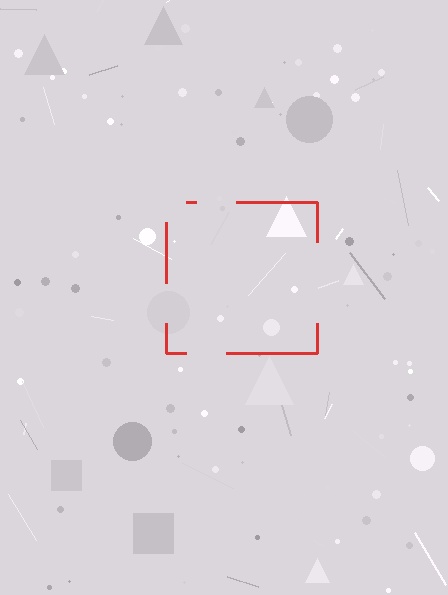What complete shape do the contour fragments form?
The contour fragments form a square.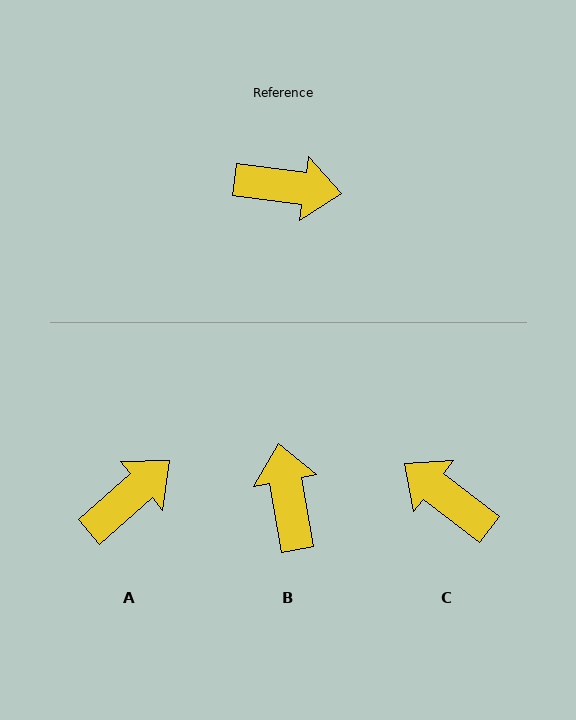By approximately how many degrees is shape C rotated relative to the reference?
Approximately 150 degrees counter-clockwise.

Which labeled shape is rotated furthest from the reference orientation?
C, about 150 degrees away.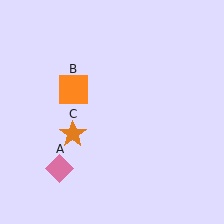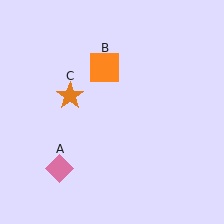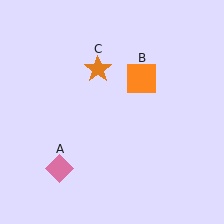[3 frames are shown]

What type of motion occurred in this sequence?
The orange square (object B), orange star (object C) rotated clockwise around the center of the scene.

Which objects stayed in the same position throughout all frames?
Pink diamond (object A) remained stationary.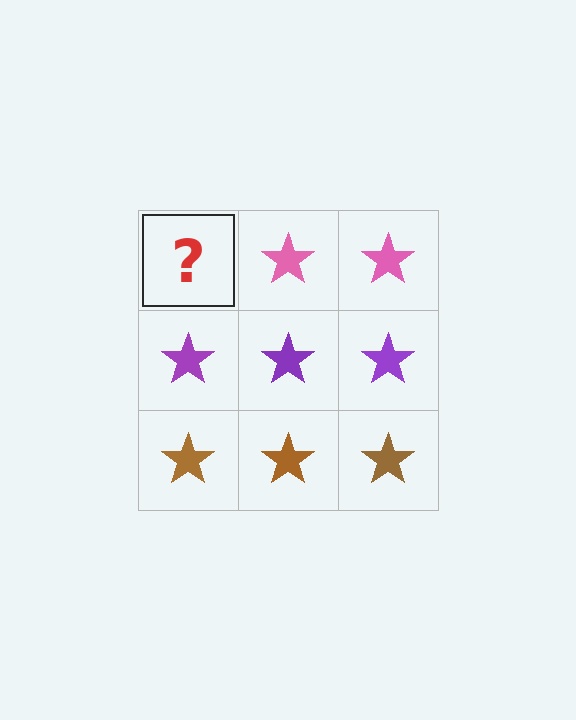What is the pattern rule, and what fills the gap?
The rule is that each row has a consistent color. The gap should be filled with a pink star.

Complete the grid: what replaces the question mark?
The question mark should be replaced with a pink star.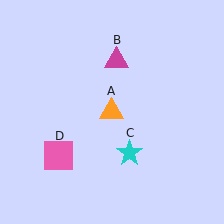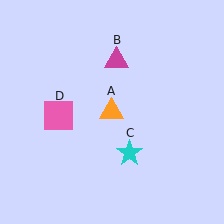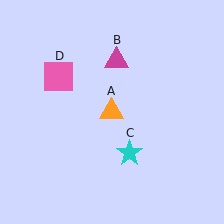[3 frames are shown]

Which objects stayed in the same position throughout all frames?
Orange triangle (object A) and magenta triangle (object B) and cyan star (object C) remained stationary.